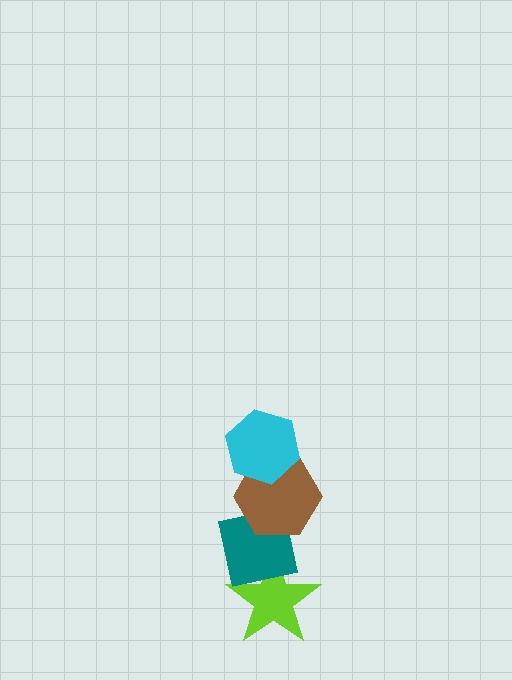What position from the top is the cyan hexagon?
The cyan hexagon is 1st from the top.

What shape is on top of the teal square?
The brown hexagon is on top of the teal square.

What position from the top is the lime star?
The lime star is 4th from the top.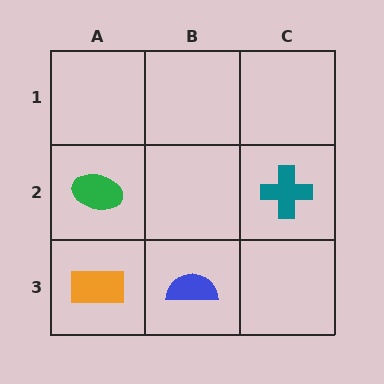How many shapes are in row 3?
2 shapes.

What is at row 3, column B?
A blue semicircle.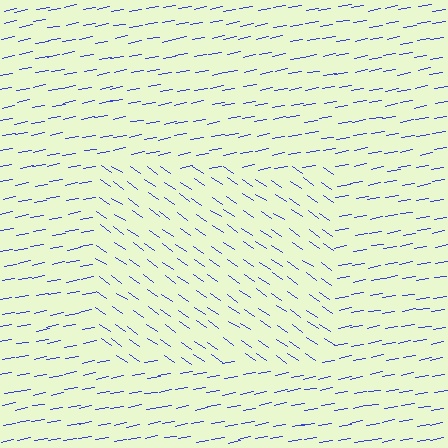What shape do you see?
I see a rectangle.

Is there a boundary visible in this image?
Yes, there is a texture boundary formed by a change in line orientation.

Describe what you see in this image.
The image is filled with small blue line segments. A rectangle region in the image has lines oriented differently from the surrounding lines, creating a visible texture boundary.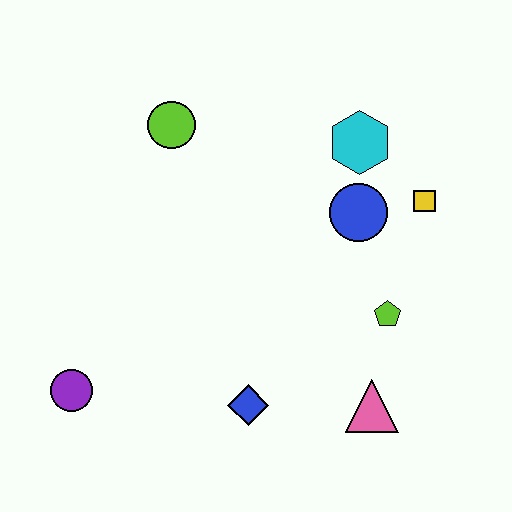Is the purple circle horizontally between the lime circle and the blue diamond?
No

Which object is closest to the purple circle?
The blue diamond is closest to the purple circle.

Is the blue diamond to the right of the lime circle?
Yes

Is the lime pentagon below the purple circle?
No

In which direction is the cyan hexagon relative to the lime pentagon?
The cyan hexagon is above the lime pentagon.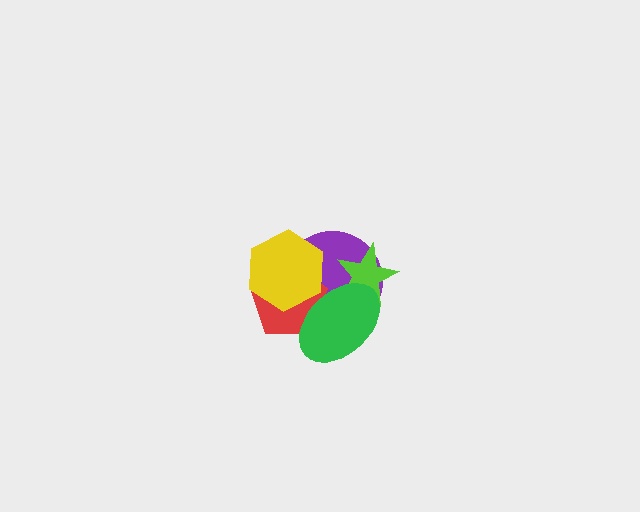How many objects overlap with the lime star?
2 objects overlap with the lime star.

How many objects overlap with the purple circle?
4 objects overlap with the purple circle.